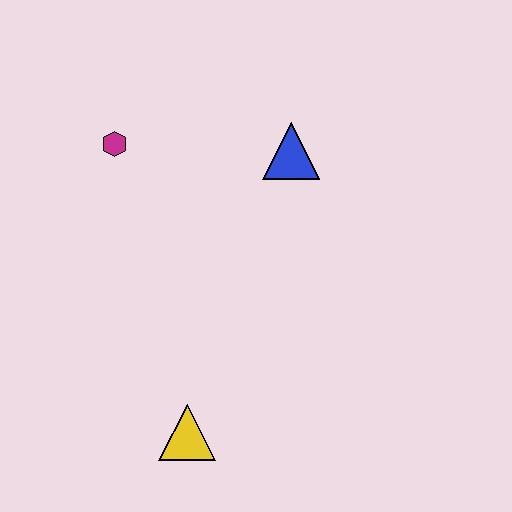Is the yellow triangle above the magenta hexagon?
No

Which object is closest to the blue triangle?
The magenta hexagon is closest to the blue triangle.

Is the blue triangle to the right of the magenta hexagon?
Yes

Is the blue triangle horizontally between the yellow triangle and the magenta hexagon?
No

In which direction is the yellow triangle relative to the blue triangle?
The yellow triangle is below the blue triangle.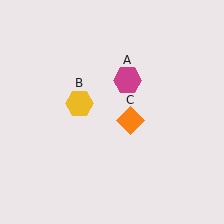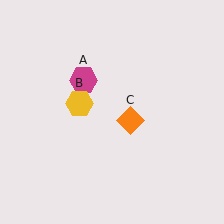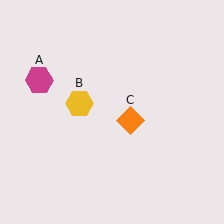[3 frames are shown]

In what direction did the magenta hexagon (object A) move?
The magenta hexagon (object A) moved left.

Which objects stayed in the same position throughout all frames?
Yellow hexagon (object B) and orange diamond (object C) remained stationary.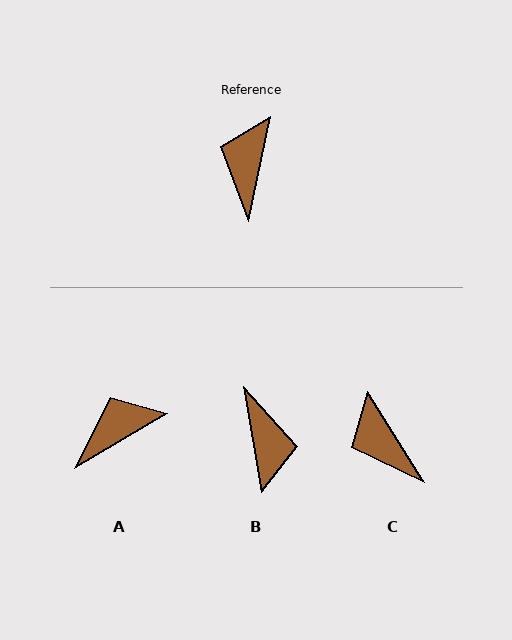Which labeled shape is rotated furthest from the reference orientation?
B, about 159 degrees away.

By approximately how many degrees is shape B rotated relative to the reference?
Approximately 159 degrees clockwise.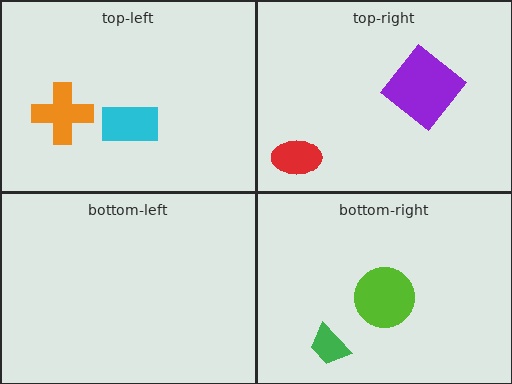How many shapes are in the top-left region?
2.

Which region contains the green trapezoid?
The bottom-right region.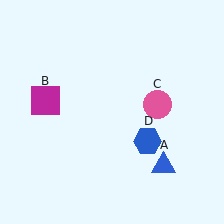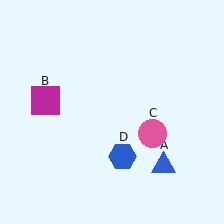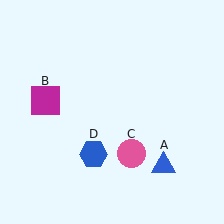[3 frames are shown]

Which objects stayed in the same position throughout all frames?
Blue triangle (object A) and magenta square (object B) remained stationary.